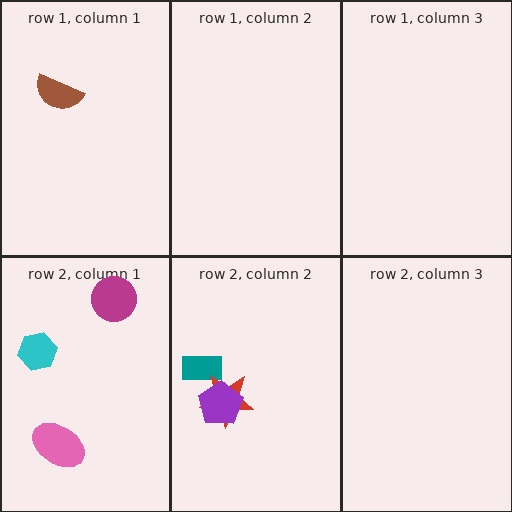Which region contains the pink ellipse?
The row 2, column 1 region.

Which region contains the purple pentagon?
The row 2, column 2 region.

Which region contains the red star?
The row 2, column 2 region.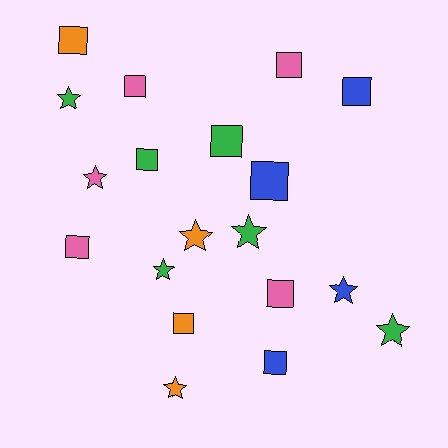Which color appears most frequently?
Green, with 6 objects.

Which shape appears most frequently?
Square, with 11 objects.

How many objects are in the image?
There are 19 objects.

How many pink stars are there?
There is 1 pink star.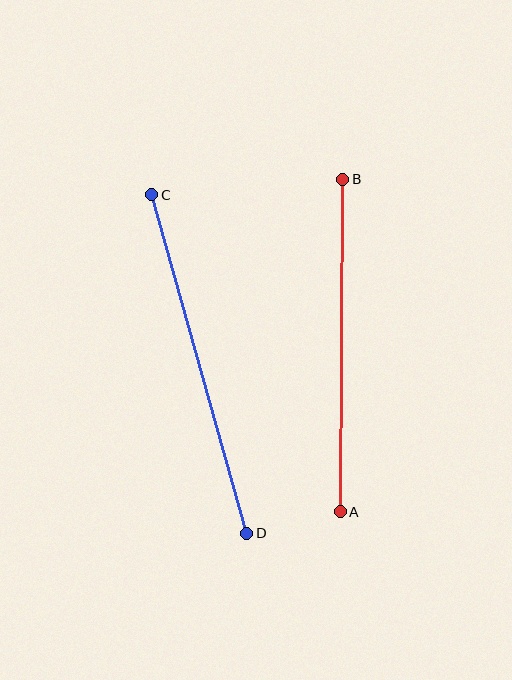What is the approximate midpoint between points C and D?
The midpoint is at approximately (199, 364) pixels.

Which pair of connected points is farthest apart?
Points C and D are farthest apart.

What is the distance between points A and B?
The distance is approximately 332 pixels.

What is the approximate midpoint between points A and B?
The midpoint is at approximately (341, 345) pixels.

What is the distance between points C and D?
The distance is approximately 352 pixels.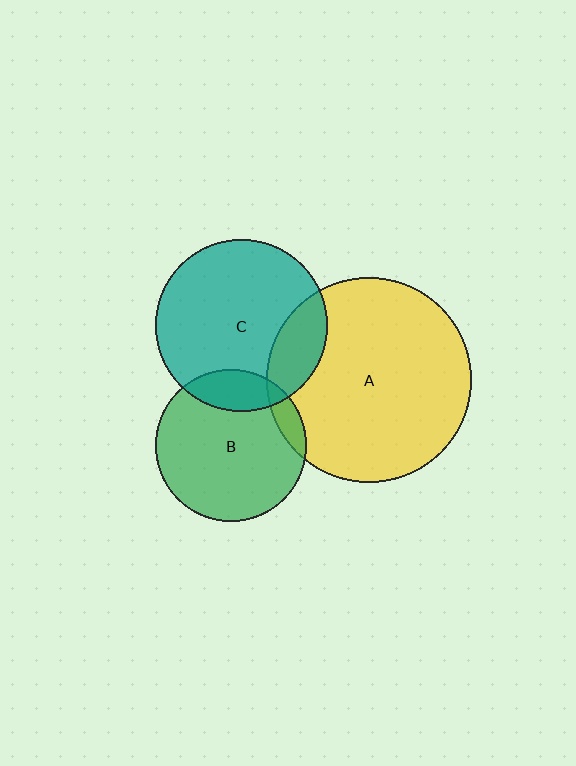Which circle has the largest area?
Circle A (yellow).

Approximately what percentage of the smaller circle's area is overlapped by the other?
Approximately 15%.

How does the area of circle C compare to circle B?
Approximately 1.3 times.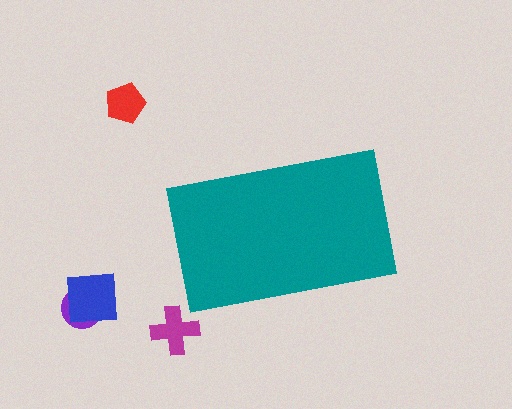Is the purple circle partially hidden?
No, the purple circle is fully visible.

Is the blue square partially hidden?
No, the blue square is fully visible.